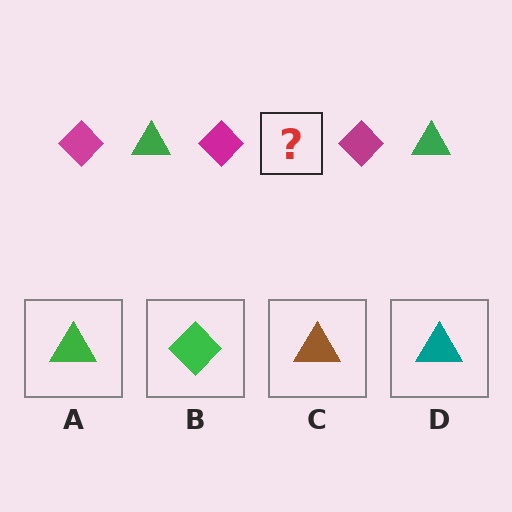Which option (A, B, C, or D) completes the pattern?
A.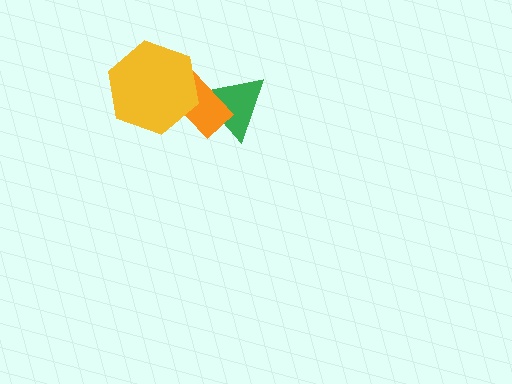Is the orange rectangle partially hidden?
Yes, it is partially covered by another shape.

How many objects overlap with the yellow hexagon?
1 object overlaps with the yellow hexagon.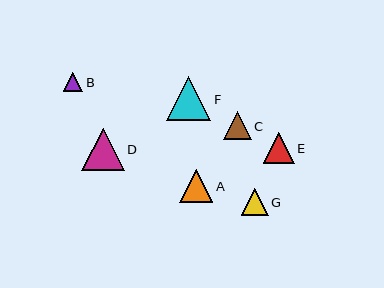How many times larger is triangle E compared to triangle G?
Triangle E is approximately 1.2 times the size of triangle G.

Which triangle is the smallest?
Triangle B is the smallest with a size of approximately 19 pixels.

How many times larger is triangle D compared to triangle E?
Triangle D is approximately 1.4 times the size of triangle E.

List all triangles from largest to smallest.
From largest to smallest: F, D, A, E, C, G, B.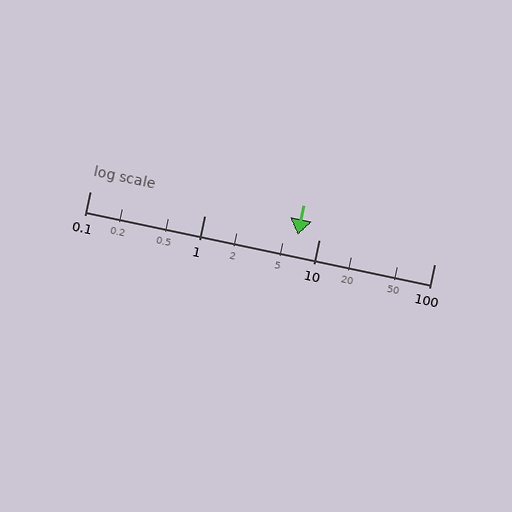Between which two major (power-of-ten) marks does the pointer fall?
The pointer is between 1 and 10.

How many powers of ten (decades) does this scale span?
The scale spans 3 decades, from 0.1 to 100.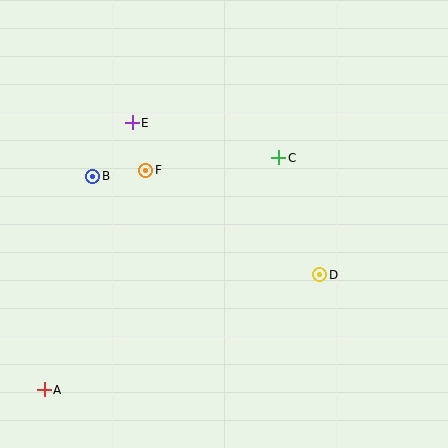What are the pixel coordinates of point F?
Point F is at (146, 170).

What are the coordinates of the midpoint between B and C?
The midpoint between B and C is at (186, 167).